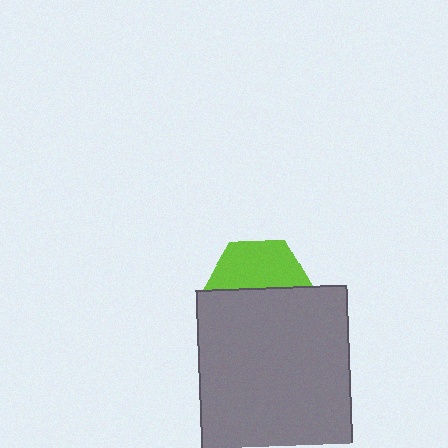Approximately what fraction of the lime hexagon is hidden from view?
Roughly 51% of the lime hexagon is hidden behind the gray rectangle.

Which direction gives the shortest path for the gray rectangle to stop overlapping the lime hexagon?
Moving down gives the shortest separation.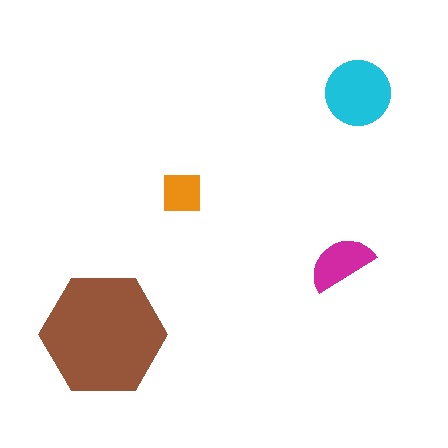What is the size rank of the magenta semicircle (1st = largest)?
3rd.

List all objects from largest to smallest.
The brown hexagon, the cyan circle, the magenta semicircle, the orange square.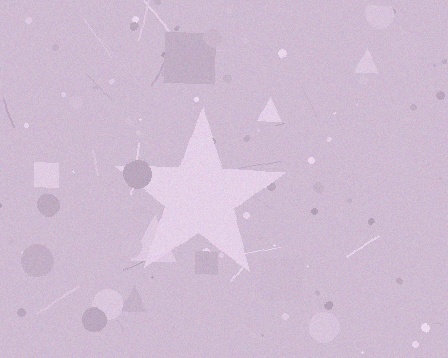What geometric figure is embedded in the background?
A star is embedded in the background.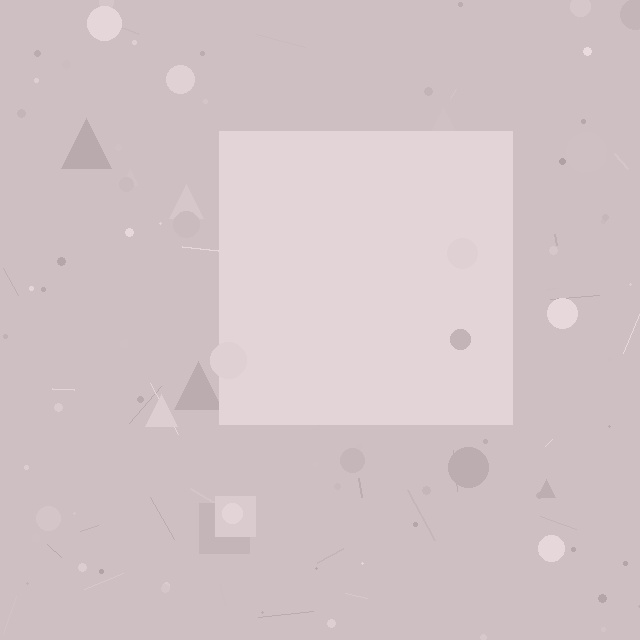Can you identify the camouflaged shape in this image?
The camouflaged shape is a square.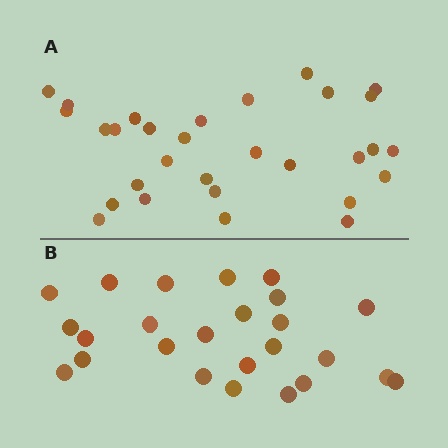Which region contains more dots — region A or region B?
Region A (the top region) has more dots.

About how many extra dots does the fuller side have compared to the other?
Region A has about 5 more dots than region B.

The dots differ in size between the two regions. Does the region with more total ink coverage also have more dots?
No. Region B has more total ink coverage because its dots are larger, but region A actually contains more individual dots. Total area can be misleading — the number of items is what matters here.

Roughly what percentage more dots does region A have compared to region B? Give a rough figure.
About 20% more.